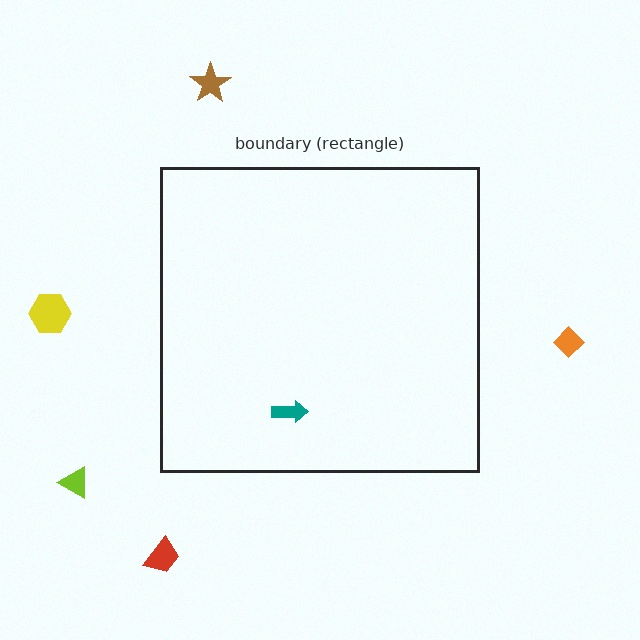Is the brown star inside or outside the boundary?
Outside.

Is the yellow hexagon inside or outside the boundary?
Outside.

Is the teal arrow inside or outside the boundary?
Inside.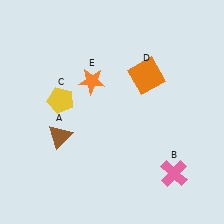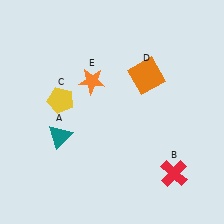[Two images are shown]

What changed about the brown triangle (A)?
In Image 1, A is brown. In Image 2, it changed to teal.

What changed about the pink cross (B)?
In Image 1, B is pink. In Image 2, it changed to red.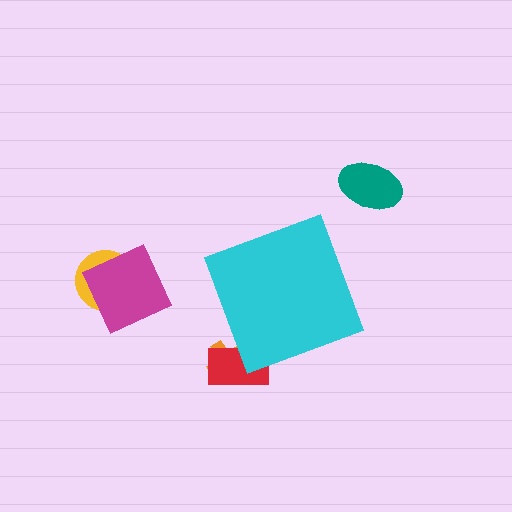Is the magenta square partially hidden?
No, the magenta square is fully visible.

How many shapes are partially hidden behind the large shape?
2 shapes are partially hidden.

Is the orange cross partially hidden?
Yes, the orange cross is partially hidden behind the cyan diamond.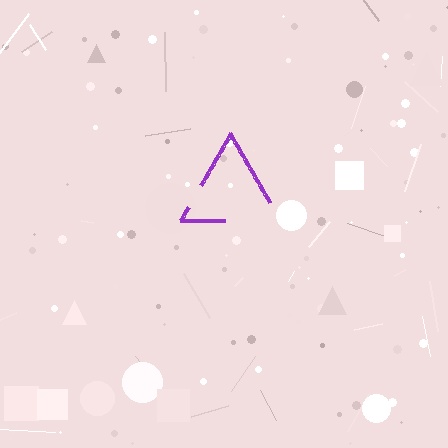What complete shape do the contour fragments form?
The contour fragments form a triangle.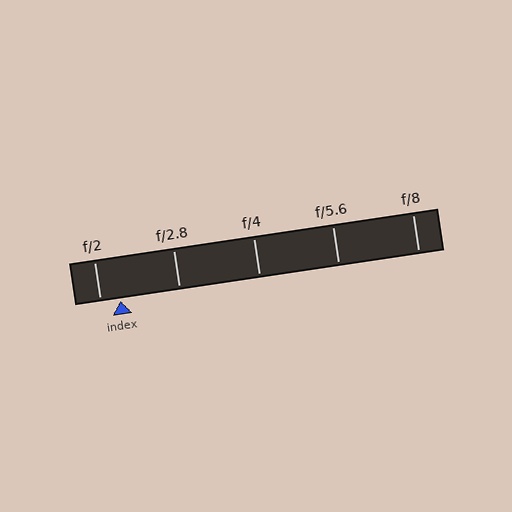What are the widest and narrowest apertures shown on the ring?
The widest aperture shown is f/2 and the narrowest is f/8.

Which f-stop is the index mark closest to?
The index mark is closest to f/2.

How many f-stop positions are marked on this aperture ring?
There are 5 f-stop positions marked.